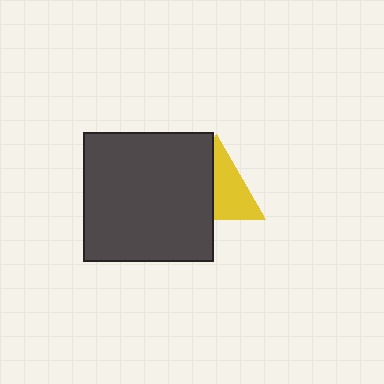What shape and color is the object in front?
The object in front is a dark gray square.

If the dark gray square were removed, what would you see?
You would see the complete yellow triangle.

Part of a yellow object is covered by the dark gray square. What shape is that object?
It is a triangle.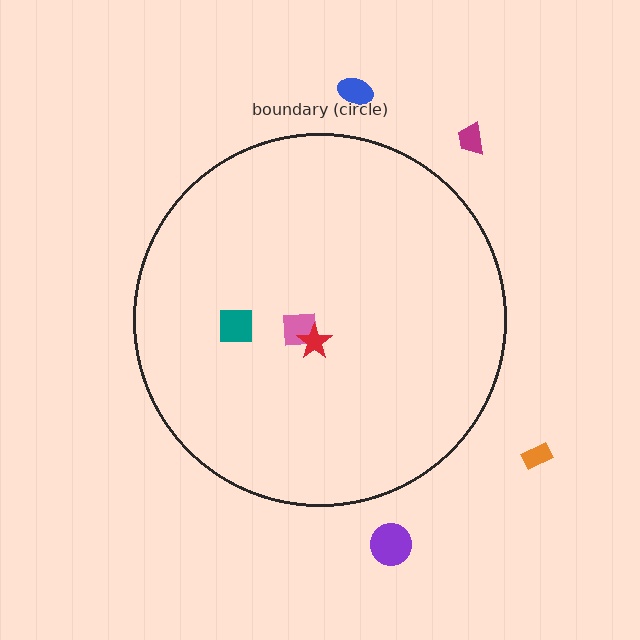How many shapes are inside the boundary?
3 inside, 4 outside.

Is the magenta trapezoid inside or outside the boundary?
Outside.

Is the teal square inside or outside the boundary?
Inside.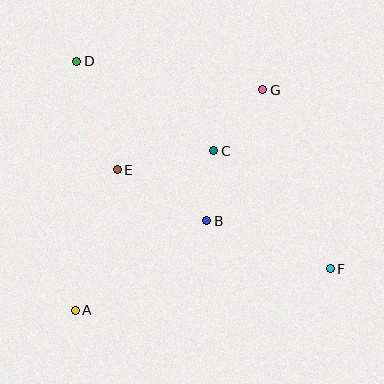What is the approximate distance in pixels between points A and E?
The distance between A and E is approximately 147 pixels.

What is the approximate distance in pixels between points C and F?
The distance between C and F is approximately 166 pixels.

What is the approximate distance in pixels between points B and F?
The distance between B and F is approximately 133 pixels.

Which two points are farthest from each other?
Points D and F are farthest from each other.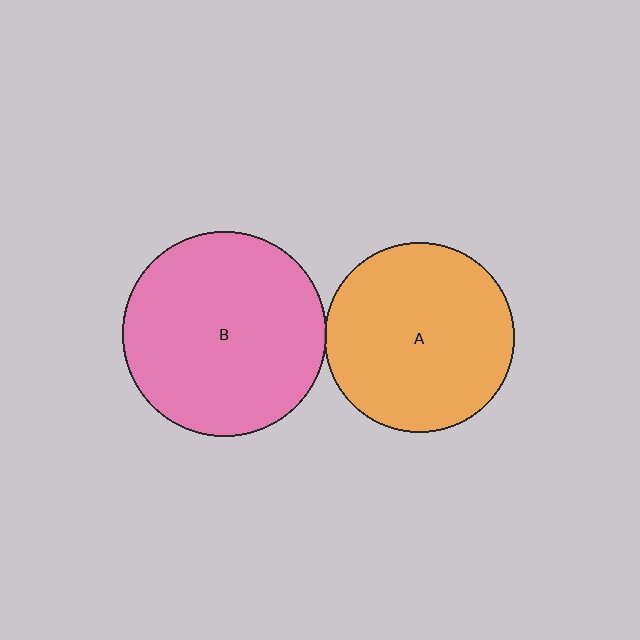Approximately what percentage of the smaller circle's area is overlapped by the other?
Approximately 5%.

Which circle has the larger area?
Circle B (pink).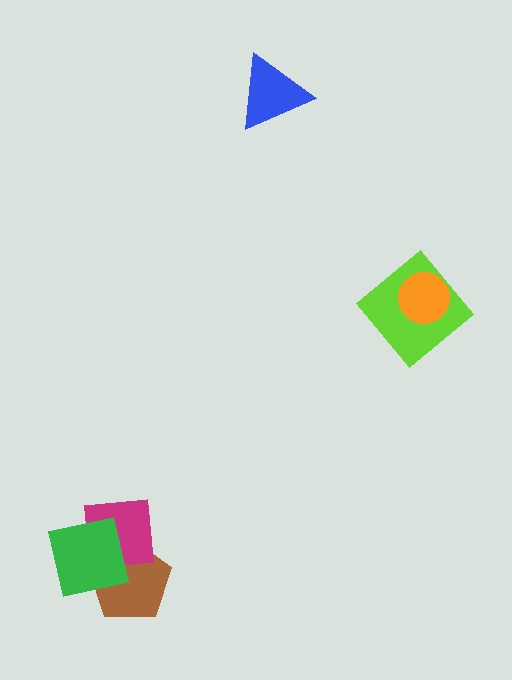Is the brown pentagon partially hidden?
Yes, it is partially covered by another shape.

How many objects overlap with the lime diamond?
1 object overlaps with the lime diamond.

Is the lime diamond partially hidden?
Yes, it is partially covered by another shape.